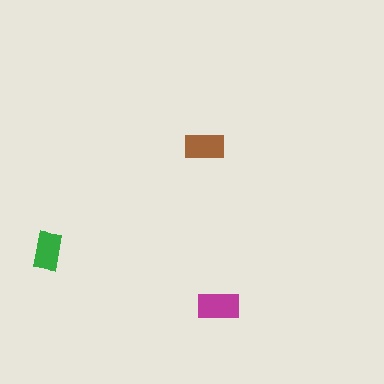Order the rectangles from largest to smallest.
the magenta one, the brown one, the green one.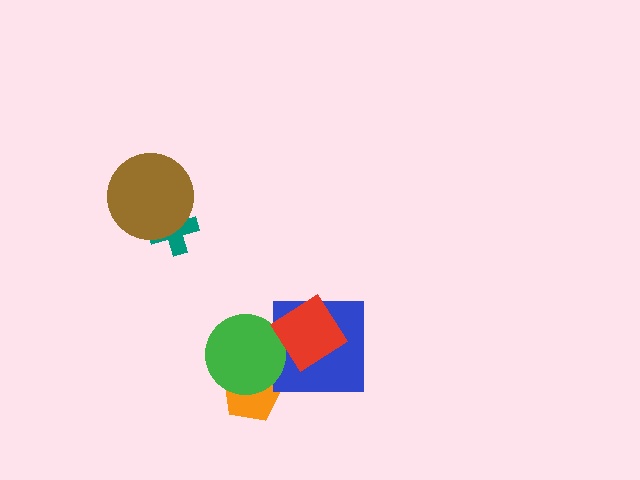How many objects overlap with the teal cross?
1 object overlaps with the teal cross.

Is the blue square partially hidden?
Yes, it is partially covered by another shape.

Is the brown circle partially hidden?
No, no other shape covers it.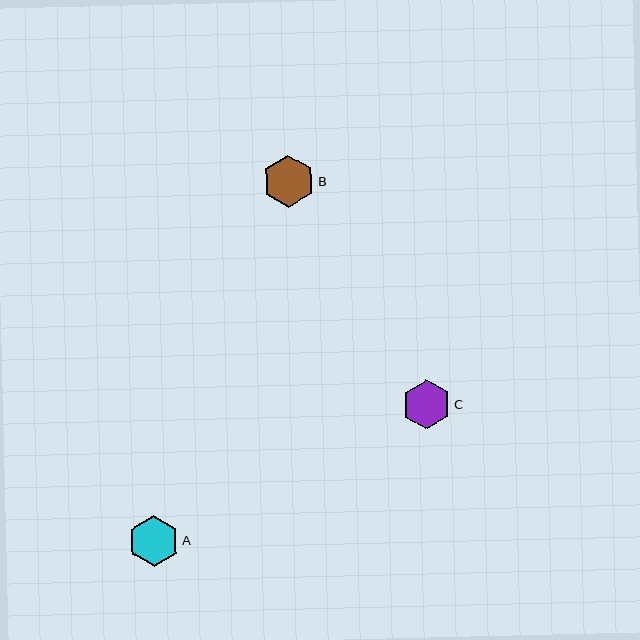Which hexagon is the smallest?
Hexagon C is the smallest with a size of approximately 49 pixels.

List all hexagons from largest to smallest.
From largest to smallest: B, A, C.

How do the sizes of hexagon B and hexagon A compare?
Hexagon B and hexagon A are approximately the same size.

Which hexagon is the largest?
Hexagon B is the largest with a size of approximately 52 pixels.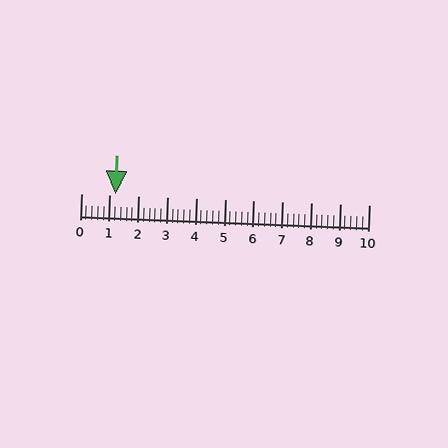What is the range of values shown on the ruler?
The ruler shows values from 0 to 10.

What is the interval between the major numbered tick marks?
The major tick marks are spaced 1 units apart.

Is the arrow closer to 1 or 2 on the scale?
The arrow is closer to 1.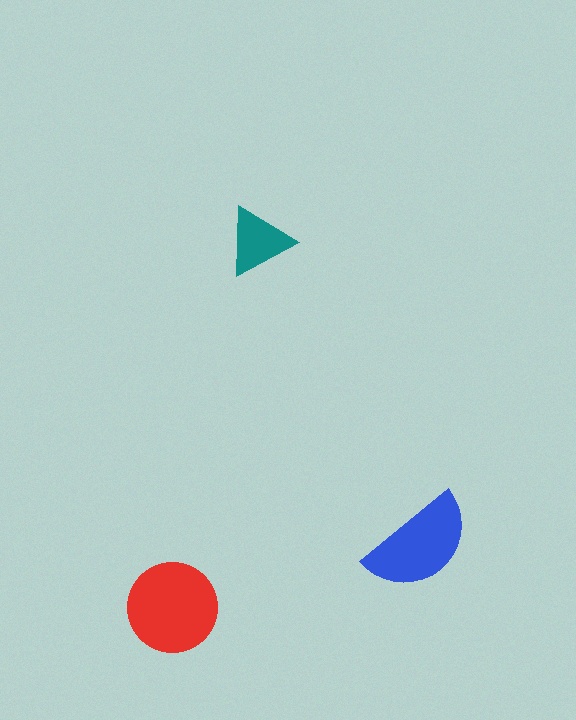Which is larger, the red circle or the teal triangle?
The red circle.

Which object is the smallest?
The teal triangle.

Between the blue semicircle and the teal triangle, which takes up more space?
The blue semicircle.